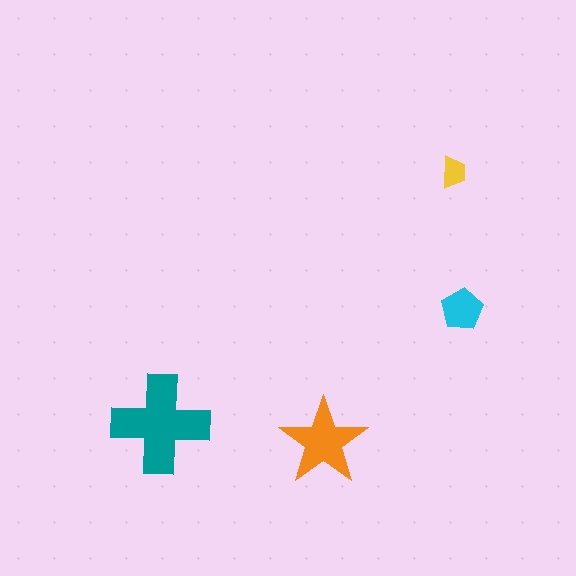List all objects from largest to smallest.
The teal cross, the orange star, the cyan pentagon, the yellow trapezoid.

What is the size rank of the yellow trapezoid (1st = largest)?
4th.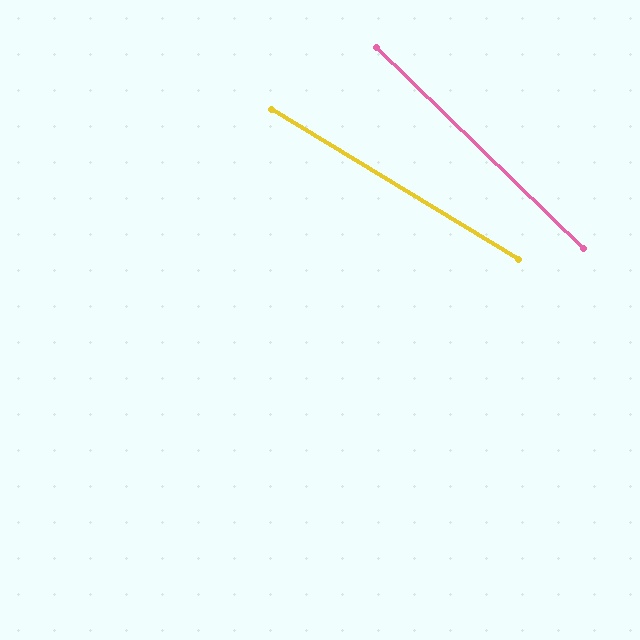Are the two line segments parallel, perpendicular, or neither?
Neither parallel nor perpendicular — they differ by about 13°.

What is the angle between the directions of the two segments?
Approximately 13 degrees.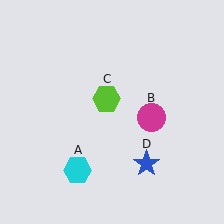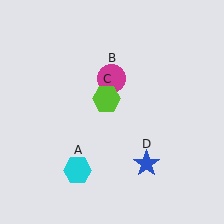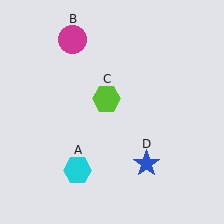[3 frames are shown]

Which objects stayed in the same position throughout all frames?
Cyan hexagon (object A) and lime hexagon (object C) and blue star (object D) remained stationary.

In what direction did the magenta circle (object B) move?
The magenta circle (object B) moved up and to the left.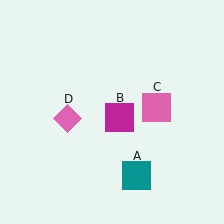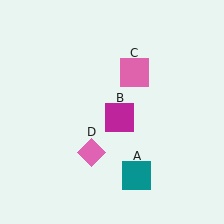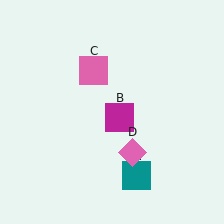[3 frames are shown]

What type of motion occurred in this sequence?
The pink square (object C), pink diamond (object D) rotated counterclockwise around the center of the scene.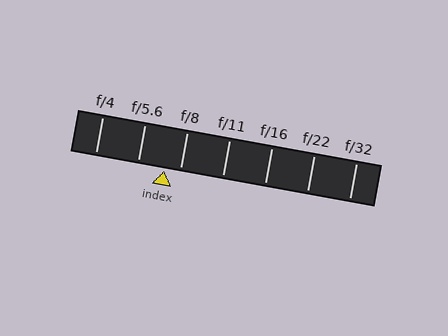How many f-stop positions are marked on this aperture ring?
There are 7 f-stop positions marked.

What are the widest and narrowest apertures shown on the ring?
The widest aperture shown is f/4 and the narrowest is f/32.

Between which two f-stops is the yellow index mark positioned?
The index mark is between f/5.6 and f/8.